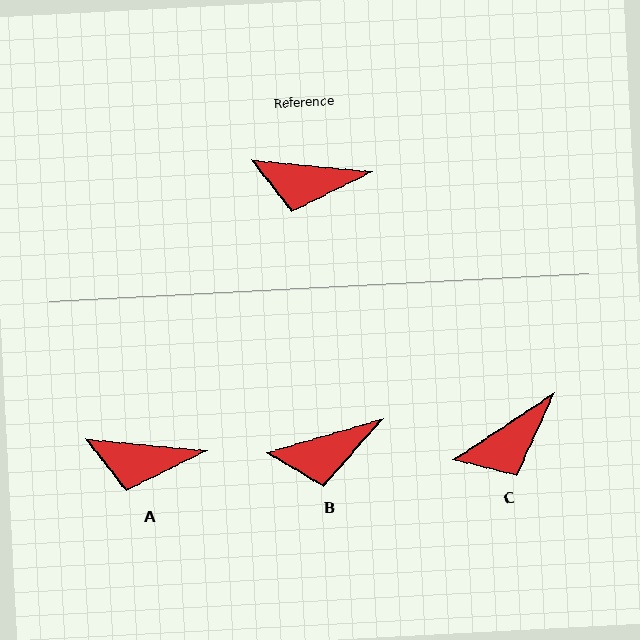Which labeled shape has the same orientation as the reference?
A.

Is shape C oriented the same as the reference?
No, it is off by about 39 degrees.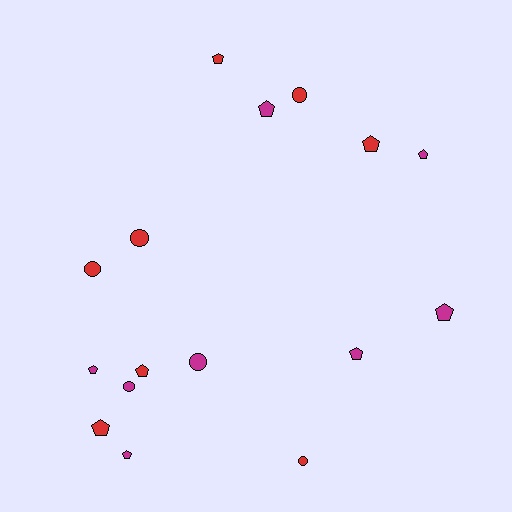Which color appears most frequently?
Red, with 8 objects.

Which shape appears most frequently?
Pentagon, with 10 objects.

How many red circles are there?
There are 4 red circles.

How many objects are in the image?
There are 16 objects.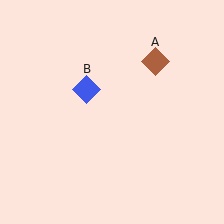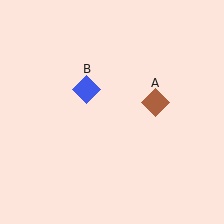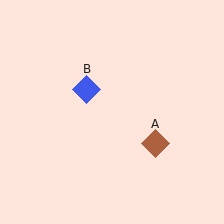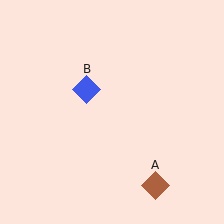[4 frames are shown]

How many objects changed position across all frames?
1 object changed position: brown diamond (object A).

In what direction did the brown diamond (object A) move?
The brown diamond (object A) moved down.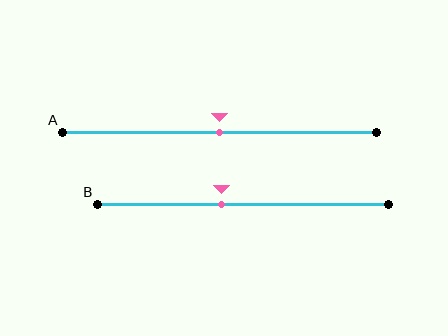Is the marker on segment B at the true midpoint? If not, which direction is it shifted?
No, the marker on segment B is shifted to the left by about 7% of the segment length.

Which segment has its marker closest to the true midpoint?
Segment A has its marker closest to the true midpoint.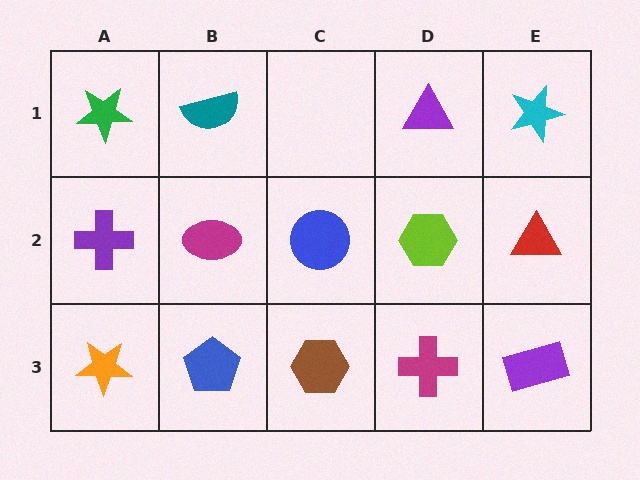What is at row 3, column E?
A purple rectangle.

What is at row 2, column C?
A blue circle.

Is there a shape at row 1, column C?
No, that cell is empty.